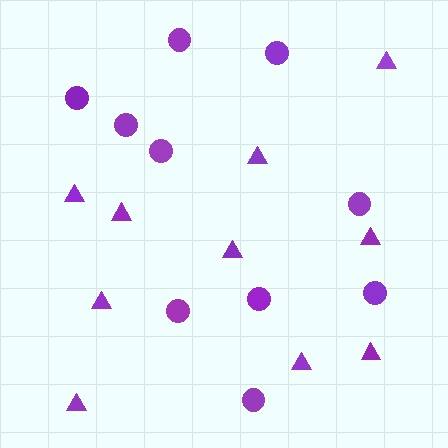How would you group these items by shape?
There are 2 groups: one group of circles (10) and one group of triangles (10).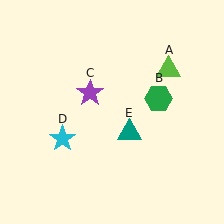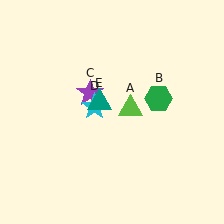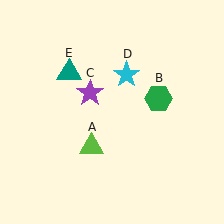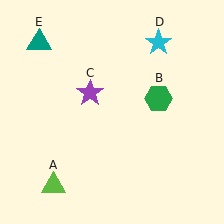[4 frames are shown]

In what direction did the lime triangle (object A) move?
The lime triangle (object A) moved down and to the left.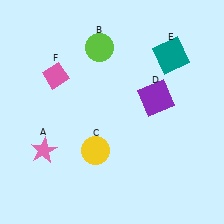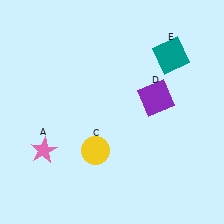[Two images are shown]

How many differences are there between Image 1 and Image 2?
There are 2 differences between the two images.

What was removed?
The pink diamond (F), the lime circle (B) were removed in Image 2.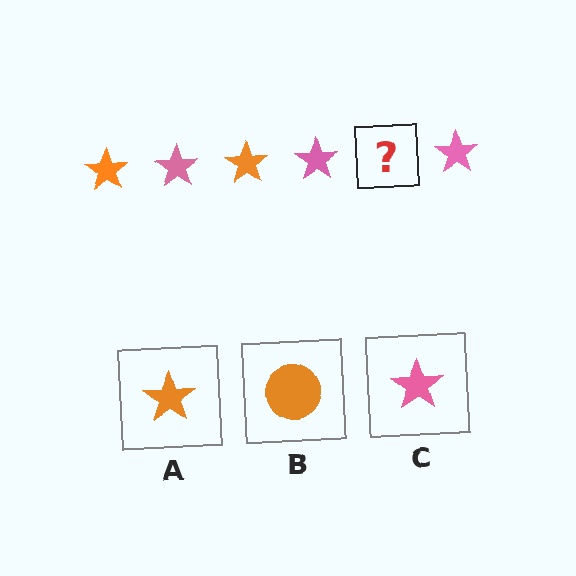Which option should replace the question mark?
Option A.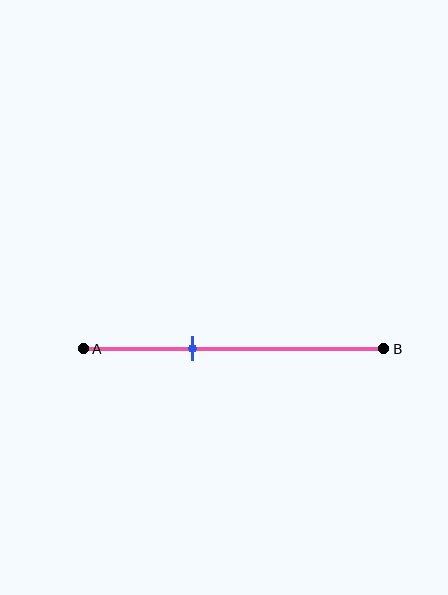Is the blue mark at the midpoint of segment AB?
No, the mark is at about 35% from A, not at the 50% midpoint.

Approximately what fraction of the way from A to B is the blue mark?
The blue mark is approximately 35% of the way from A to B.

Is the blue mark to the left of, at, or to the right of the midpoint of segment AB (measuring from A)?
The blue mark is to the left of the midpoint of segment AB.